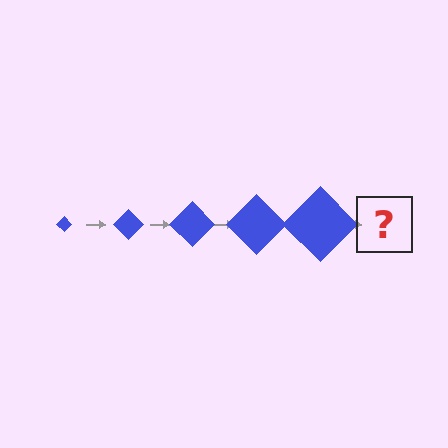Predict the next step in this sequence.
The next step is a blue diamond, larger than the previous one.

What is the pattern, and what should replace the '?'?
The pattern is that the diamond gets progressively larger each step. The '?' should be a blue diamond, larger than the previous one.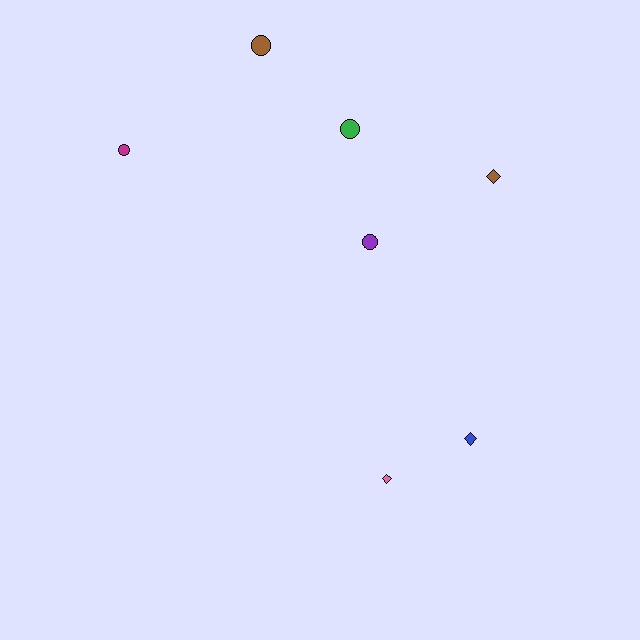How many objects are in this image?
There are 7 objects.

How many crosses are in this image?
There are no crosses.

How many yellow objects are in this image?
There are no yellow objects.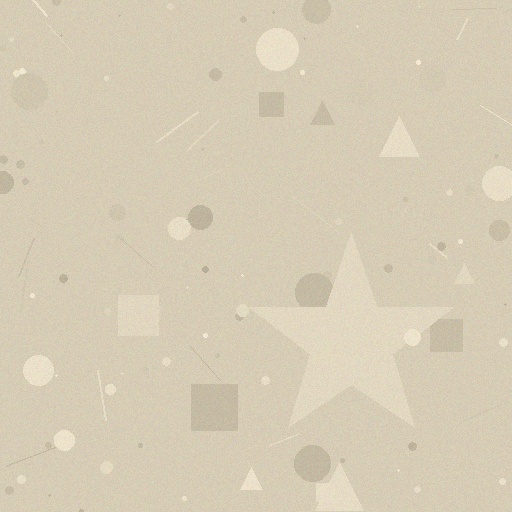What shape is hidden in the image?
A star is hidden in the image.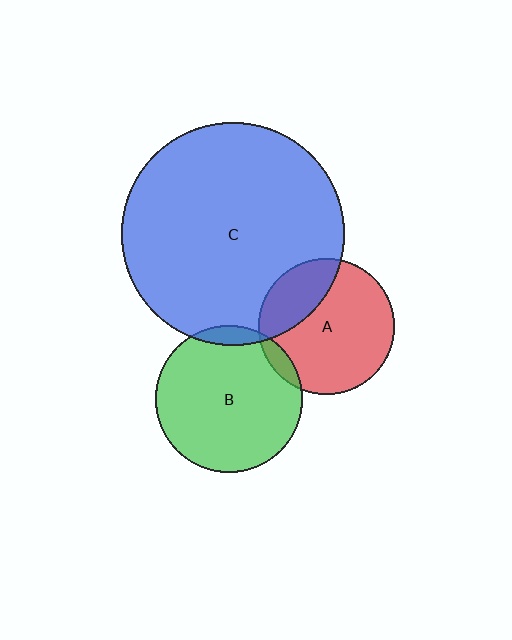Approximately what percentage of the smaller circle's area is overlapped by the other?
Approximately 5%.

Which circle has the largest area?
Circle C (blue).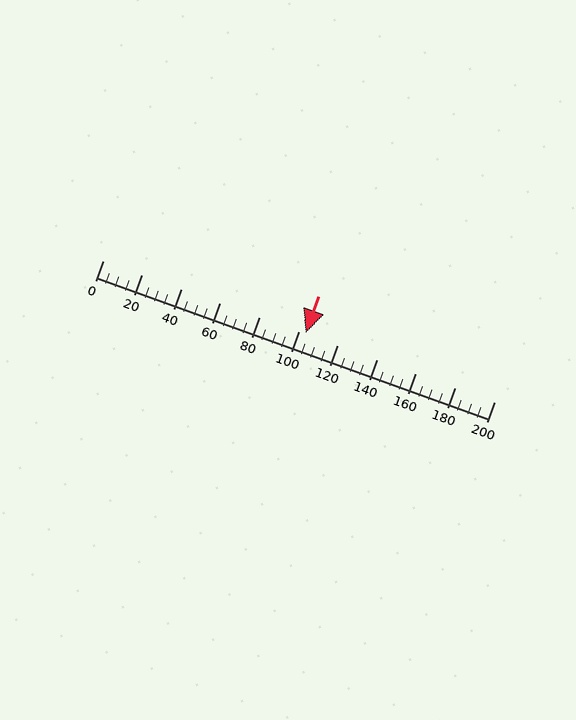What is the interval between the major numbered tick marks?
The major tick marks are spaced 20 units apart.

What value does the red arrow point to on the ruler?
The red arrow points to approximately 103.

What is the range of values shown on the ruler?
The ruler shows values from 0 to 200.